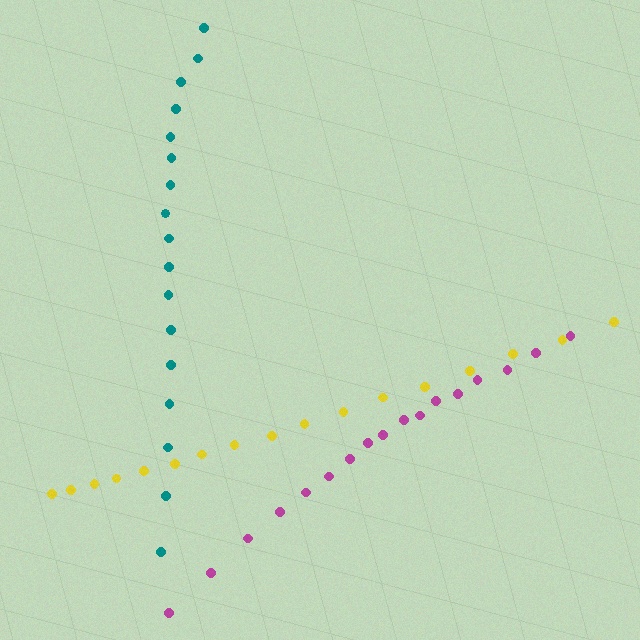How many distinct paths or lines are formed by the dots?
There are 3 distinct paths.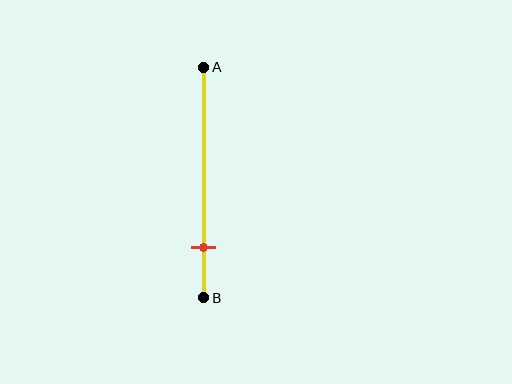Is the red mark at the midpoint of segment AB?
No, the mark is at about 80% from A, not at the 50% midpoint.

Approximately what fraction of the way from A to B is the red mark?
The red mark is approximately 80% of the way from A to B.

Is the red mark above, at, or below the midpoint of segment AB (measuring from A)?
The red mark is below the midpoint of segment AB.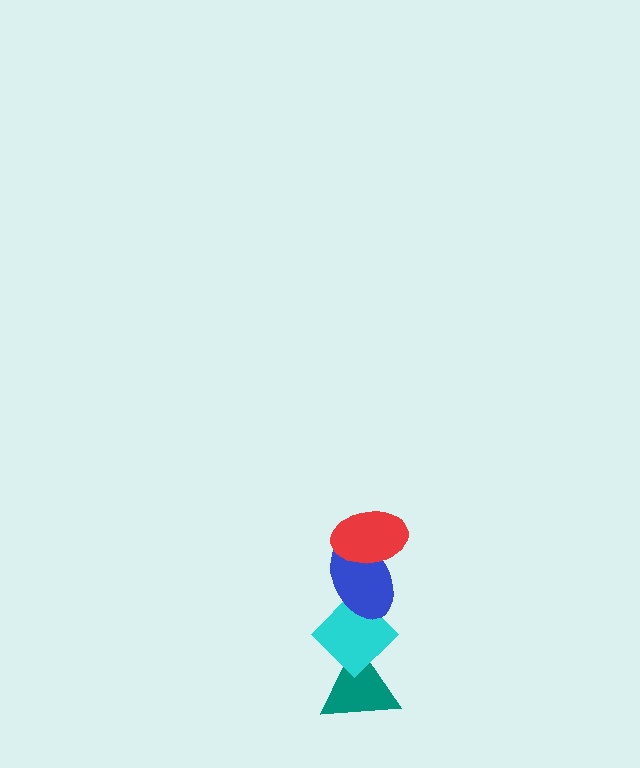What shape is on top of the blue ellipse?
The red ellipse is on top of the blue ellipse.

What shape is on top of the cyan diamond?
The blue ellipse is on top of the cyan diamond.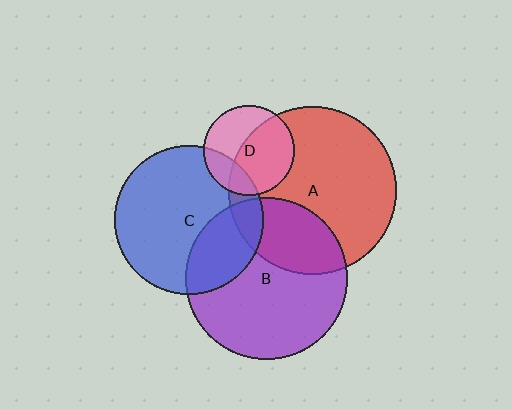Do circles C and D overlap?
Yes.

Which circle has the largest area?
Circle A (red).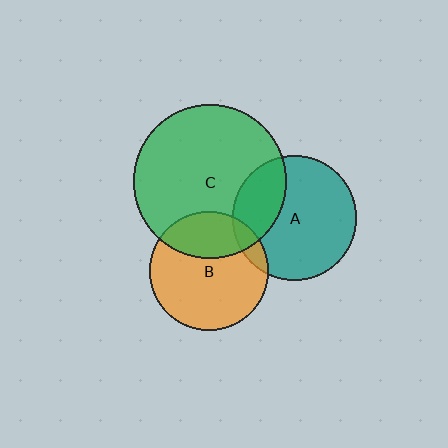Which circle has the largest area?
Circle C (green).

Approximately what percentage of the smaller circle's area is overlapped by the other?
Approximately 10%.